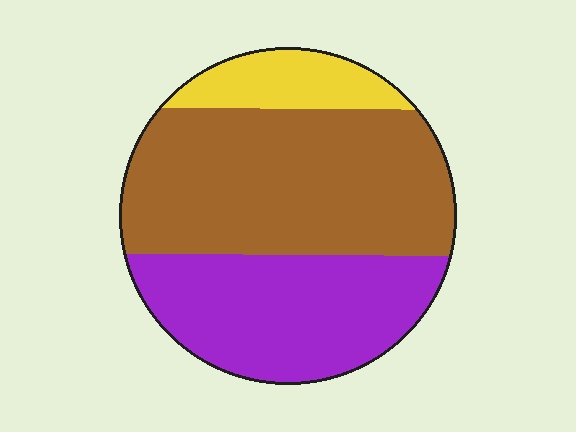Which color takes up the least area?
Yellow, at roughly 10%.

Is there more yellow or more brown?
Brown.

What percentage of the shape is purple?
Purple takes up between a third and a half of the shape.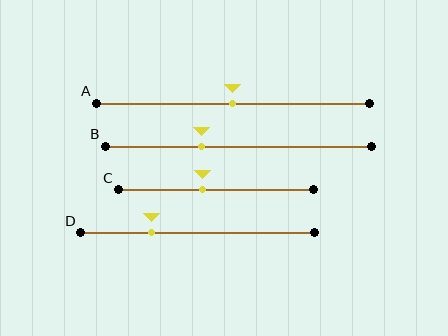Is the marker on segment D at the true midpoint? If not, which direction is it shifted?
No, the marker on segment D is shifted to the left by about 20% of the segment length.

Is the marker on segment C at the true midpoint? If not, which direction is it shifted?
No, the marker on segment C is shifted to the left by about 7% of the segment length.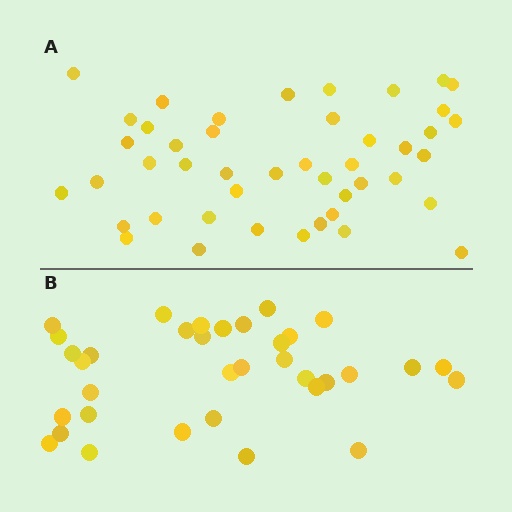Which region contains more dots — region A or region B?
Region A (the top region) has more dots.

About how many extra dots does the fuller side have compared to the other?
Region A has roughly 10 or so more dots than region B.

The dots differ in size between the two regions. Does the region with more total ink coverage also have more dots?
No. Region B has more total ink coverage because its dots are larger, but region A actually contains more individual dots. Total area can be misleading — the number of items is what matters here.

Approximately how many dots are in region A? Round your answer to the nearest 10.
About 40 dots. (The exact count is 45, which rounds to 40.)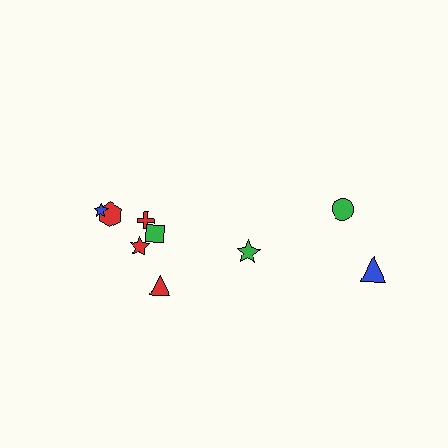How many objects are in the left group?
There are 6 objects.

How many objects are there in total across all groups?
There are 9 objects.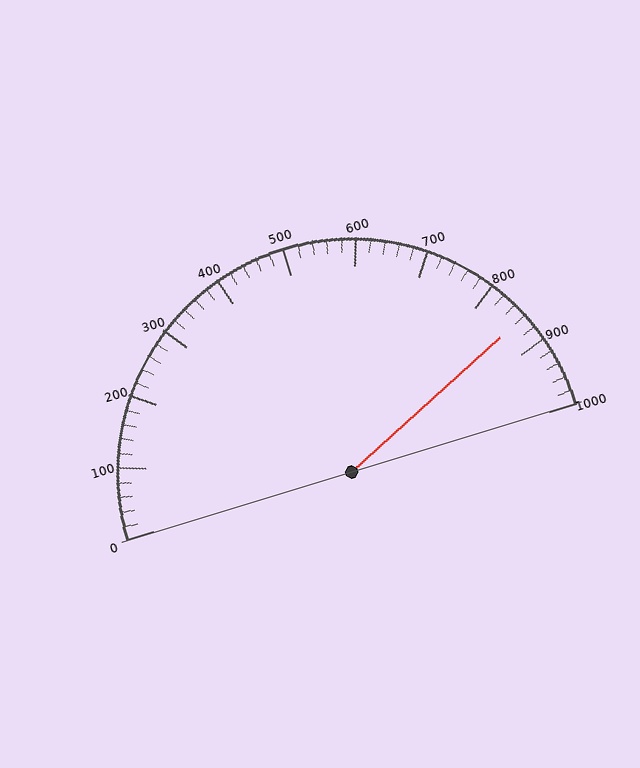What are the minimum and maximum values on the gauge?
The gauge ranges from 0 to 1000.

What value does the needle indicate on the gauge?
The needle indicates approximately 860.